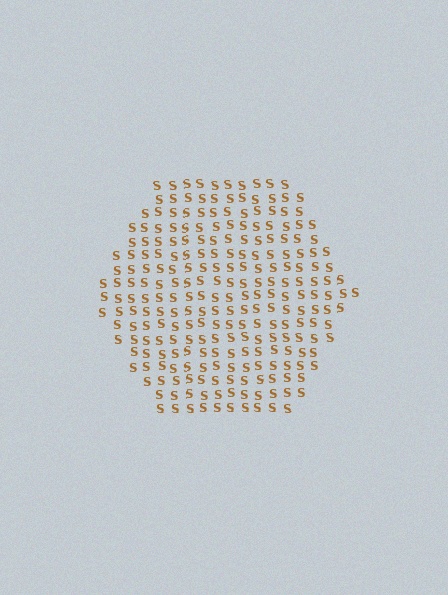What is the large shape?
The large shape is a hexagon.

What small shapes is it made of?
It is made of small letter S's.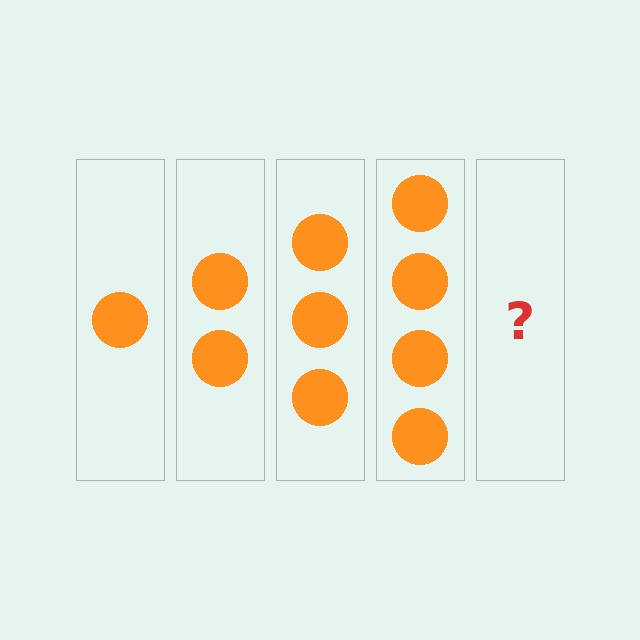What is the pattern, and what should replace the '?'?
The pattern is that each step adds one more circle. The '?' should be 5 circles.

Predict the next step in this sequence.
The next step is 5 circles.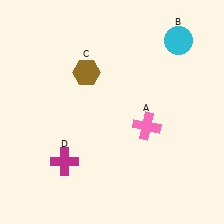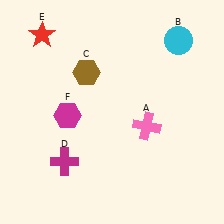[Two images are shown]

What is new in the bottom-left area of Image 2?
A magenta hexagon (F) was added in the bottom-left area of Image 2.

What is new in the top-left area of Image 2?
A red star (E) was added in the top-left area of Image 2.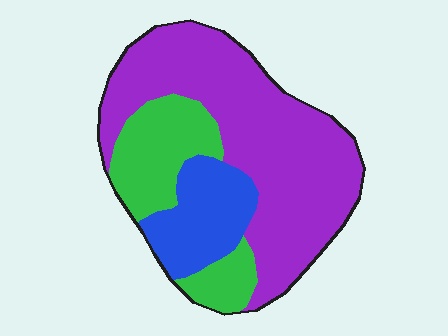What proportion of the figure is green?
Green covers about 25% of the figure.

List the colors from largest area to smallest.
From largest to smallest: purple, green, blue.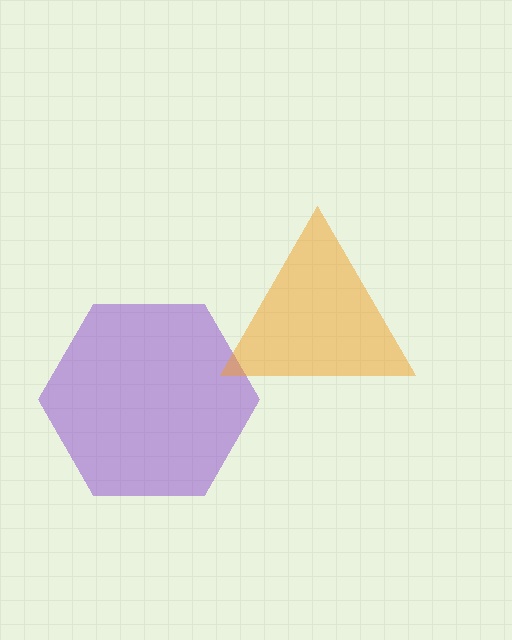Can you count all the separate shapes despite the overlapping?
Yes, there are 2 separate shapes.